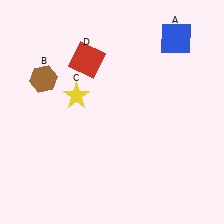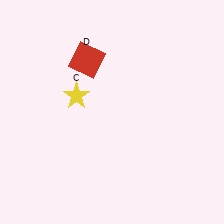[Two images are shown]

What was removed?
The brown hexagon (B), the blue square (A) were removed in Image 2.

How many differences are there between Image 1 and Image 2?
There are 2 differences between the two images.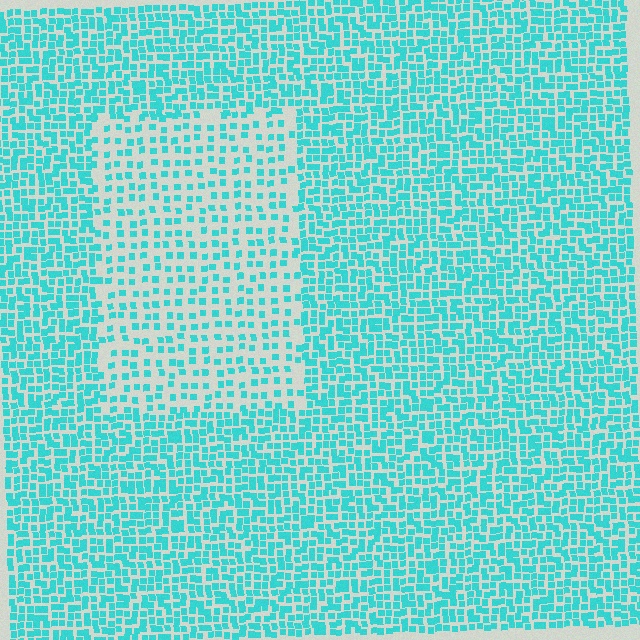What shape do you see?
I see a rectangle.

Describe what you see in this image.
The image contains small cyan elements arranged at two different densities. A rectangle-shaped region is visible where the elements are less densely packed than the surrounding area.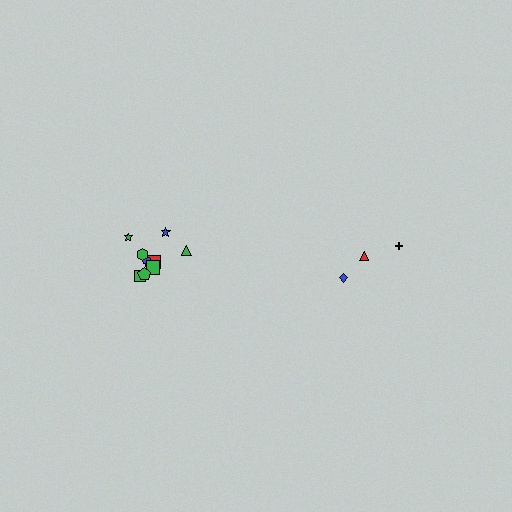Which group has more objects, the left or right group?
The left group.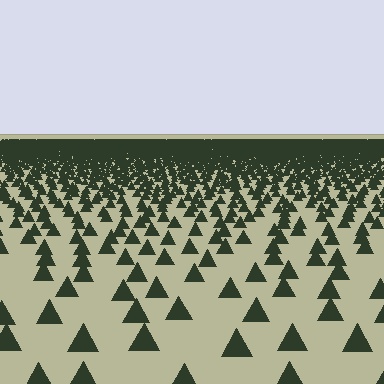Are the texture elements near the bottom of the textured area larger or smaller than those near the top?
Larger. Near the bottom, elements are closer to the viewer and appear at a bigger on-screen size.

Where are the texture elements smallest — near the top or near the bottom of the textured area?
Near the top.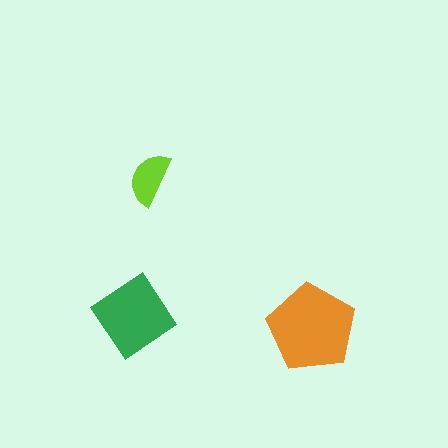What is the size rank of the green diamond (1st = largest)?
2nd.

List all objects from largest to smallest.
The orange pentagon, the green diamond, the lime semicircle.